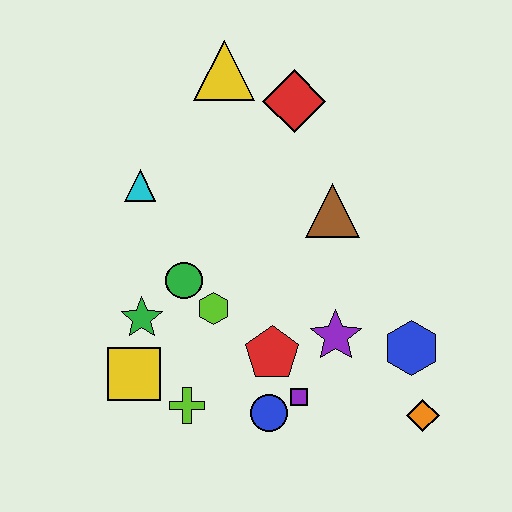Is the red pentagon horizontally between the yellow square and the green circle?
No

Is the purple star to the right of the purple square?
Yes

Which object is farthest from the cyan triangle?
The orange diamond is farthest from the cyan triangle.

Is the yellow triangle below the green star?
No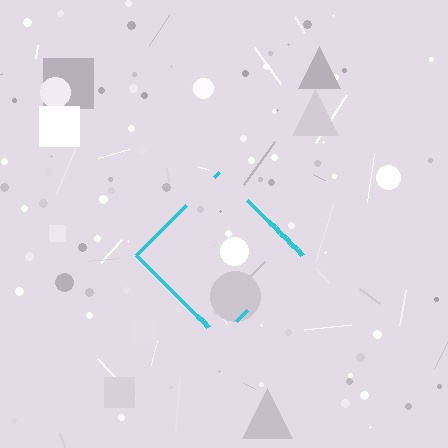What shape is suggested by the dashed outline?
The dashed outline suggests a diamond.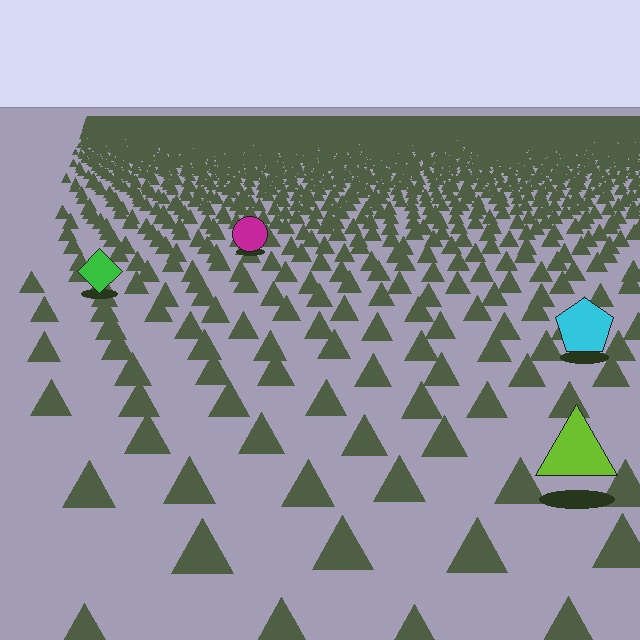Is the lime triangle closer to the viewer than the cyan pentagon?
Yes. The lime triangle is closer — you can tell from the texture gradient: the ground texture is coarser near it.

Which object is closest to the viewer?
The lime triangle is closest. The texture marks near it are larger and more spread out.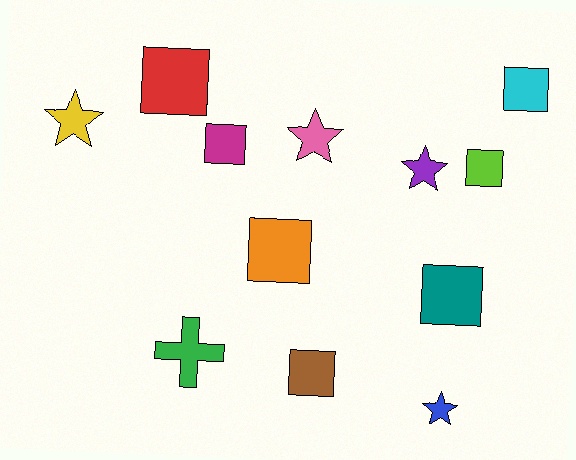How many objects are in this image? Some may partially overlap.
There are 12 objects.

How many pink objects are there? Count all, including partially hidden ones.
There is 1 pink object.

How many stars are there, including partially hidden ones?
There are 4 stars.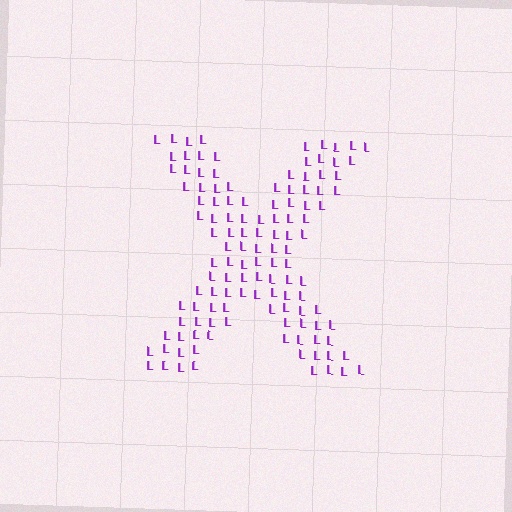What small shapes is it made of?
It is made of small letter L's.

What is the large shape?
The large shape is the letter X.